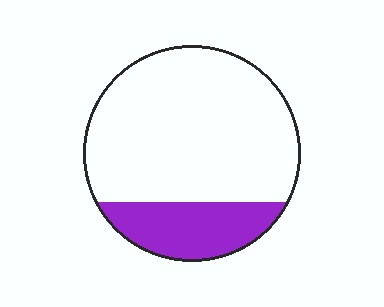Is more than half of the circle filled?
No.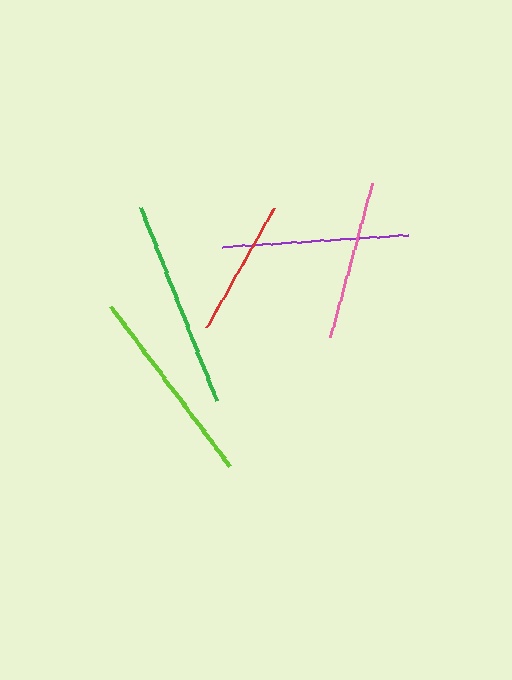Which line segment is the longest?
The green line is the longest at approximately 207 pixels.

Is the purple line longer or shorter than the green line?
The green line is longer than the purple line.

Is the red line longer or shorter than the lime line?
The lime line is longer than the red line.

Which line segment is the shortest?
The red line is the shortest at approximately 137 pixels.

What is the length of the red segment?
The red segment is approximately 137 pixels long.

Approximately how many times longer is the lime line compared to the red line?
The lime line is approximately 1.4 times the length of the red line.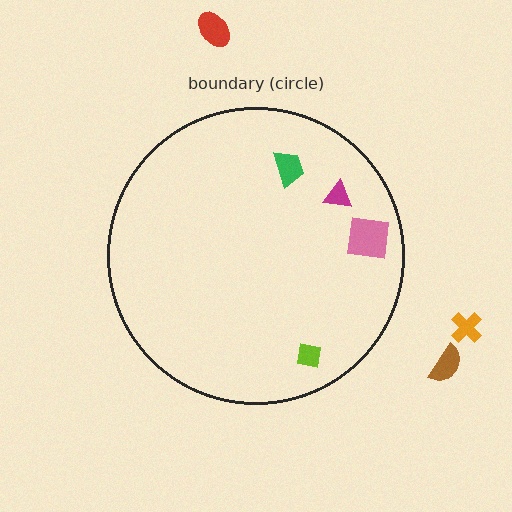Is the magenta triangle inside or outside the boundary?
Inside.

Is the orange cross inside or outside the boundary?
Outside.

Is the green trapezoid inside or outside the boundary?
Inside.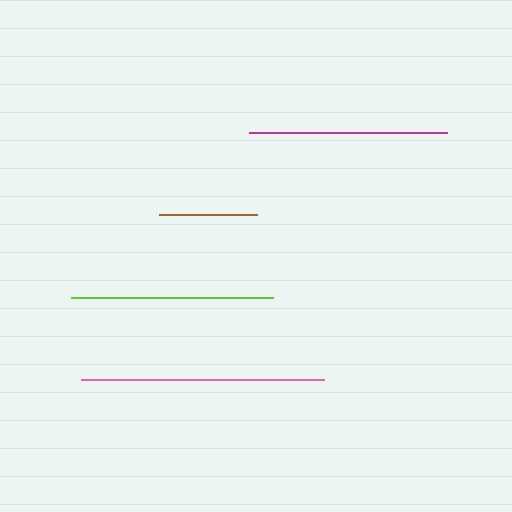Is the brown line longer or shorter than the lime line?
The lime line is longer than the brown line.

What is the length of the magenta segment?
The magenta segment is approximately 198 pixels long.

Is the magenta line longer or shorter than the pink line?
The pink line is longer than the magenta line.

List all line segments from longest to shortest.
From longest to shortest: pink, lime, magenta, brown.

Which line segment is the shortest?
The brown line is the shortest at approximately 99 pixels.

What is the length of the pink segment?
The pink segment is approximately 243 pixels long.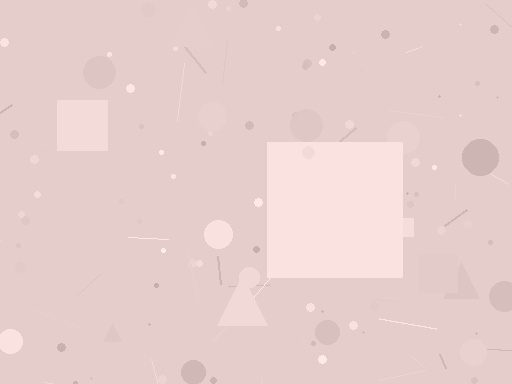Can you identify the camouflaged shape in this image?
The camouflaged shape is a square.